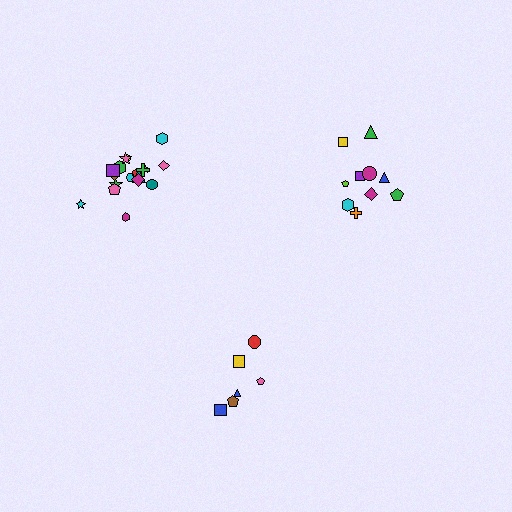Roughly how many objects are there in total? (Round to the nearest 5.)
Roughly 35 objects in total.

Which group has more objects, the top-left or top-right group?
The top-left group.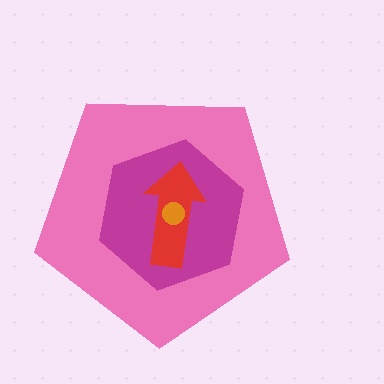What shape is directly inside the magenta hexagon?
The red arrow.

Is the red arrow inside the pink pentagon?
Yes.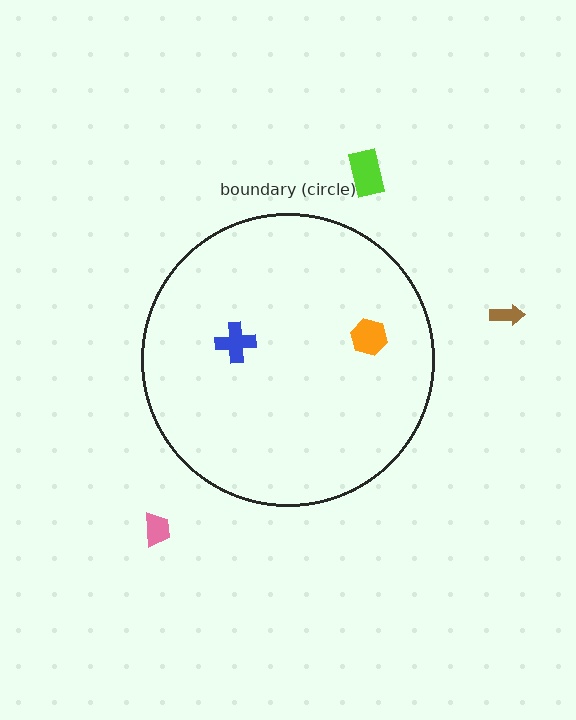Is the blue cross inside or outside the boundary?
Inside.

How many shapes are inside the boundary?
2 inside, 3 outside.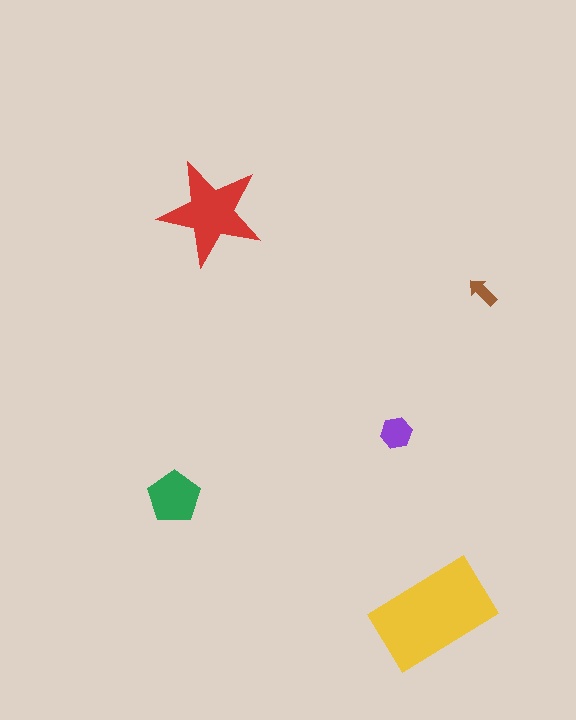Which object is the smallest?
The brown arrow.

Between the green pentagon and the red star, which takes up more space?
The red star.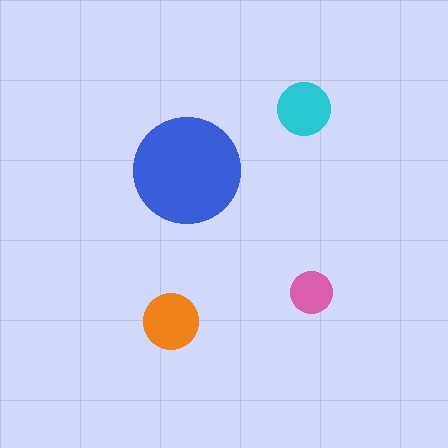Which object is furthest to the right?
The pink circle is rightmost.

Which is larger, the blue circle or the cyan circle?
The blue one.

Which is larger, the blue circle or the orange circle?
The blue one.